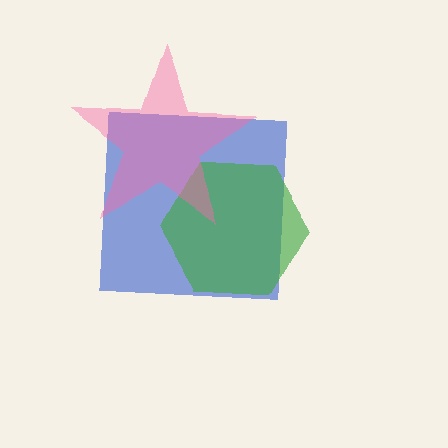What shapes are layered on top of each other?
The layered shapes are: a blue square, a green hexagon, a pink star.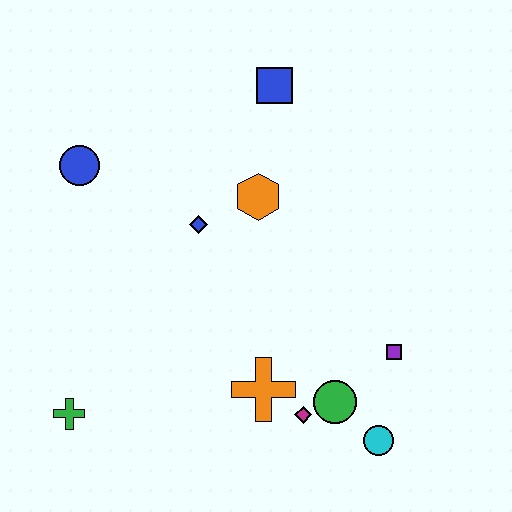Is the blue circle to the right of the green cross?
Yes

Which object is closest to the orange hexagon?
The blue diamond is closest to the orange hexagon.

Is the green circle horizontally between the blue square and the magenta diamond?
No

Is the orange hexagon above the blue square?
No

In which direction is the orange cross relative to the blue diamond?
The orange cross is below the blue diamond.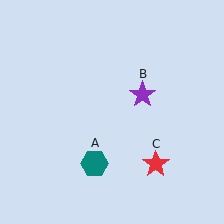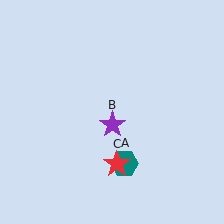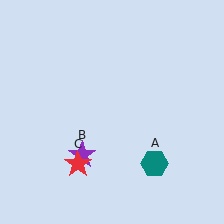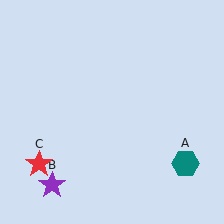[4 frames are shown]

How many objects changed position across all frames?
3 objects changed position: teal hexagon (object A), purple star (object B), red star (object C).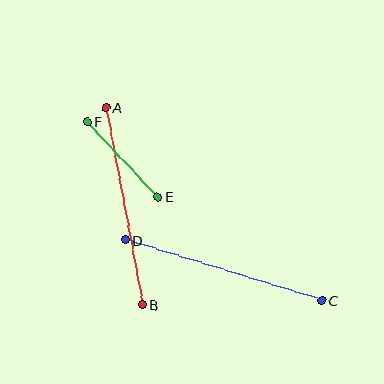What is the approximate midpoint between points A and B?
The midpoint is at approximately (124, 206) pixels.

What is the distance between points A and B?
The distance is approximately 201 pixels.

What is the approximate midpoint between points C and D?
The midpoint is at approximately (224, 270) pixels.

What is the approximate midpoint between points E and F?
The midpoint is at approximately (122, 159) pixels.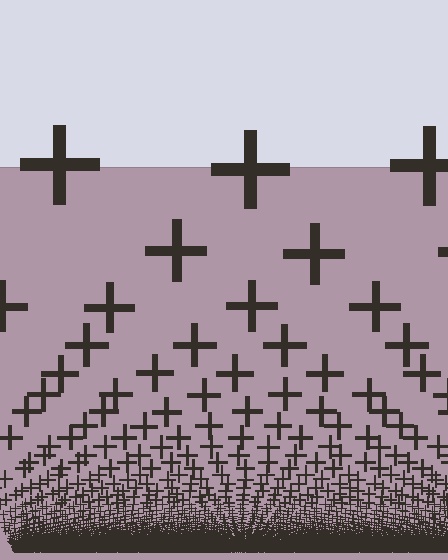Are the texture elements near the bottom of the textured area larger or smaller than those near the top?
Smaller. The gradient is inverted — elements near the bottom are smaller and denser.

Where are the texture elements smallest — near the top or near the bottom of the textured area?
Near the bottom.